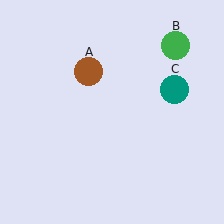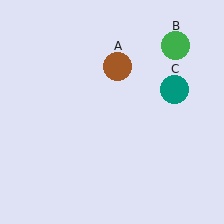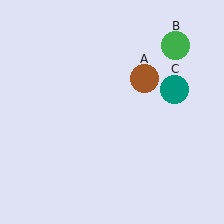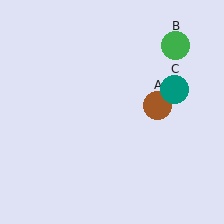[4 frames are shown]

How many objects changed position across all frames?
1 object changed position: brown circle (object A).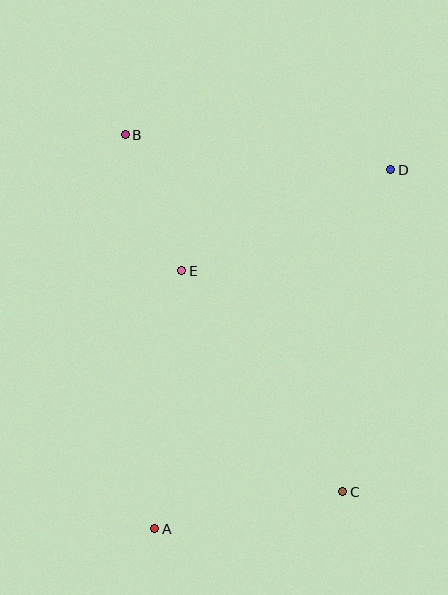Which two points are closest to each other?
Points B and E are closest to each other.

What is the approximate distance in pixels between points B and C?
The distance between B and C is approximately 418 pixels.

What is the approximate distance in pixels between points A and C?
The distance between A and C is approximately 192 pixels.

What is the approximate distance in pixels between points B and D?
The distance between B and D is approximately 268 pixels.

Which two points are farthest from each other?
Points A and D are farthest from each other.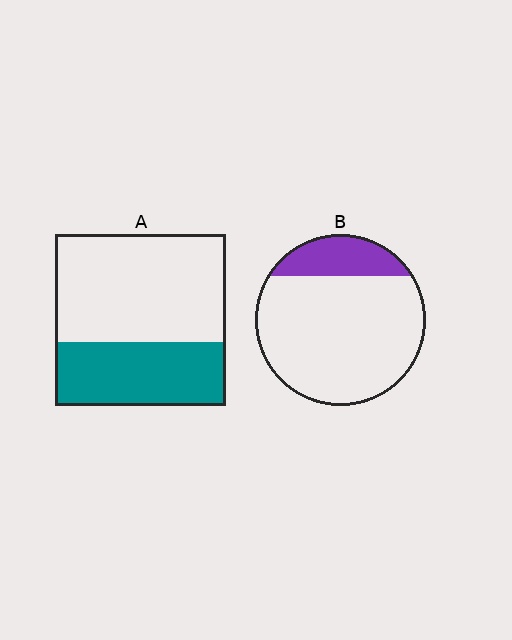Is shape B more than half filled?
No.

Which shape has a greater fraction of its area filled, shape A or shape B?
Shape A.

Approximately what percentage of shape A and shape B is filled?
A is approximately 35% and B is approximately 20%.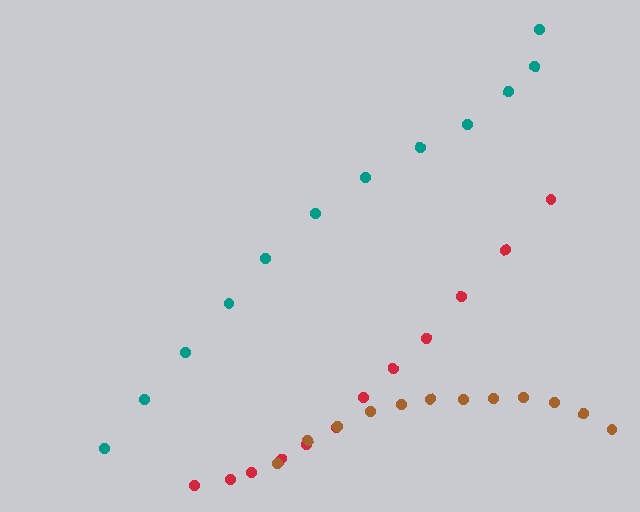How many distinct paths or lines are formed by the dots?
There are 3 distinct paths.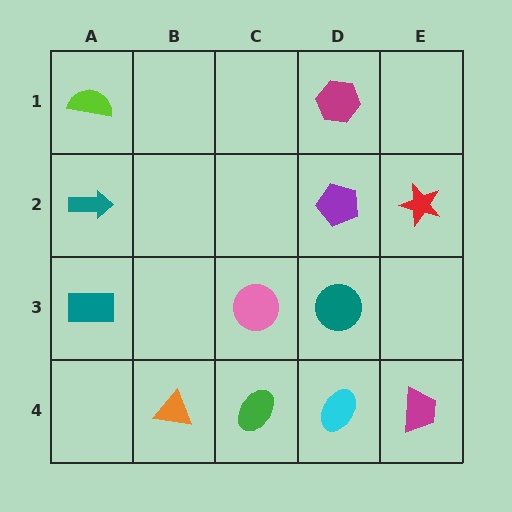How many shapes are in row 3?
3 shapes.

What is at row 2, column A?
A teal arrow.